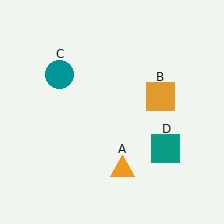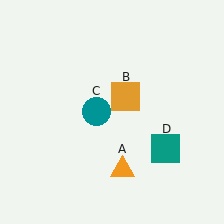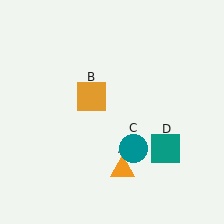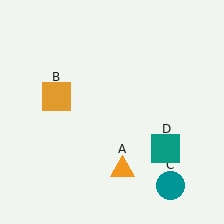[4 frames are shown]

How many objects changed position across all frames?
2 objects changed position: orange square (object B), teal circle (object C).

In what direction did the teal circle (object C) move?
The teal circle (object C) moved down and to the right.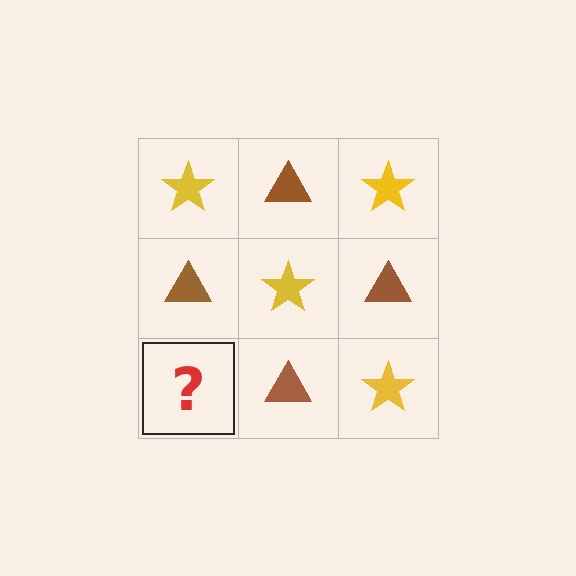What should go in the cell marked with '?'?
The missing cell should contain a yellow star.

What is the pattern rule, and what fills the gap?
The rule is that it alternates yellow star and brown triangle in a checkerboard pattern. The gap should be filled with a yellow star.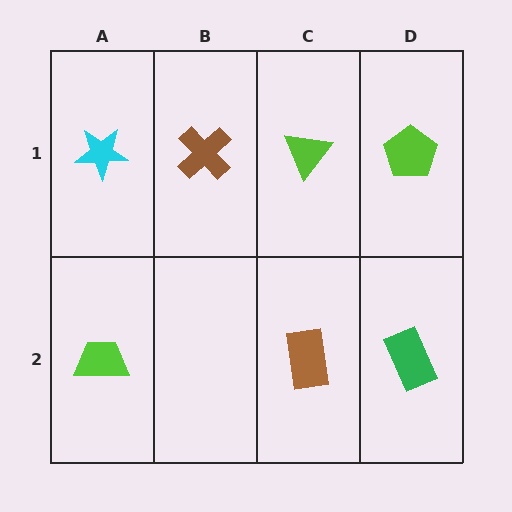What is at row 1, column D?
A lime pentagon.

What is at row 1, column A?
A cyan star.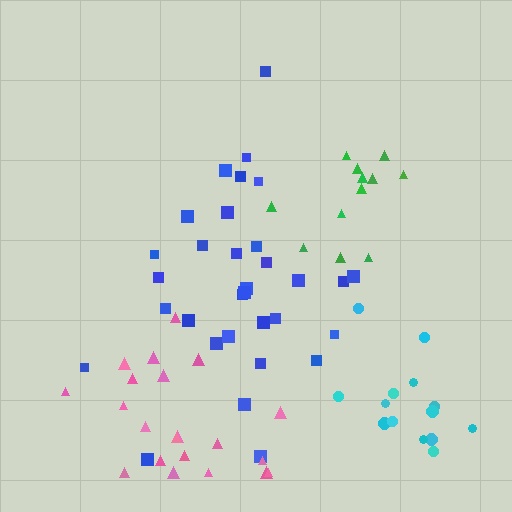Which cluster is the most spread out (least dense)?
Green.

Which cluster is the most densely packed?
Pink.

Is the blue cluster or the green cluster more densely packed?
Blue.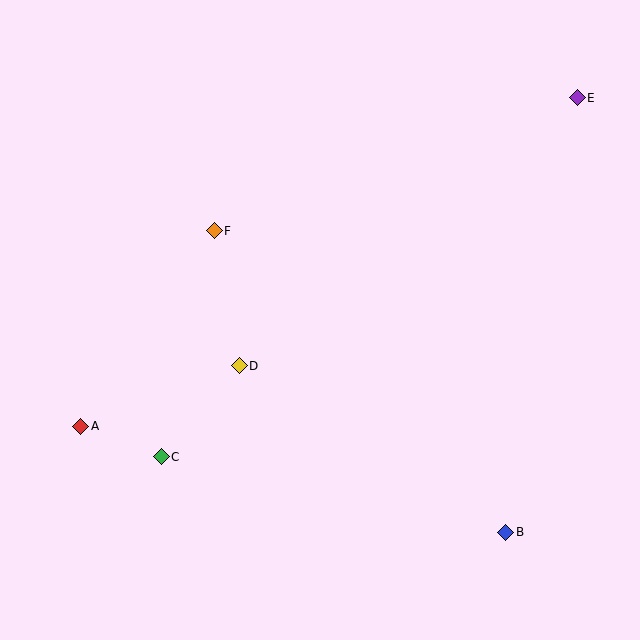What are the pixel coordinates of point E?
Point E is at (577, 98).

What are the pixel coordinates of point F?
Point F is at (214, 231).